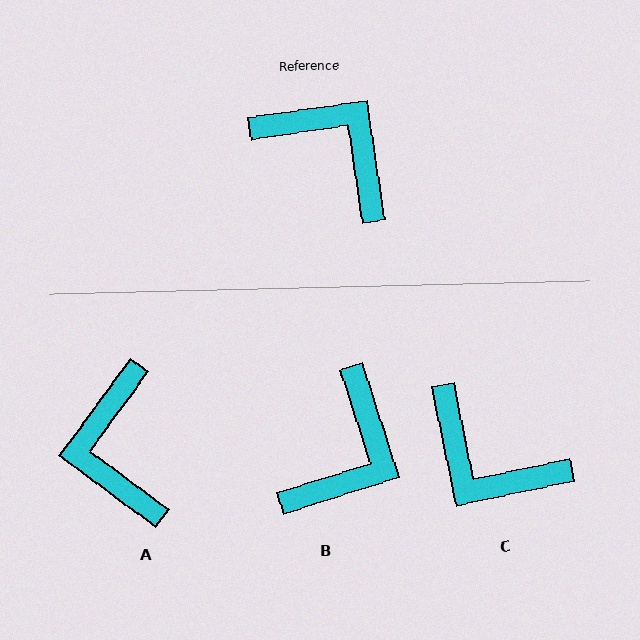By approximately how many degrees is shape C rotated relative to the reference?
Approximately 177 degrees clockwise.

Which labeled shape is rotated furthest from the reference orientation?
C, about 177 degrees away.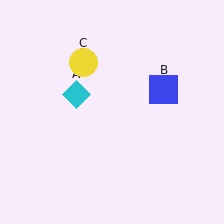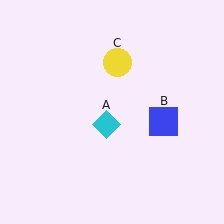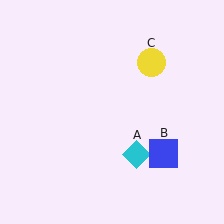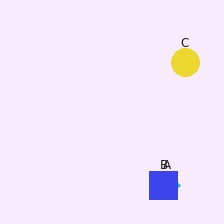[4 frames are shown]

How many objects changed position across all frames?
3 objects changed position: cyan diamond (object A), blue square (object B), yellow circle (object C).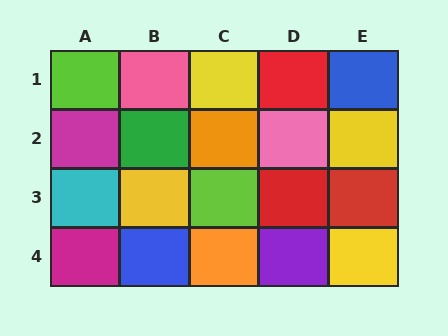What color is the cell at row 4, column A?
Magenta.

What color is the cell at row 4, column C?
Orange.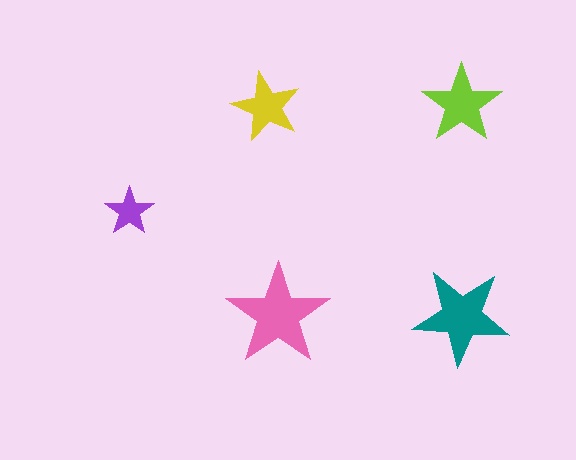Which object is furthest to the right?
The lime star is rightmost.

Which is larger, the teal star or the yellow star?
The teal one.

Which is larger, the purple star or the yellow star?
The yellow one.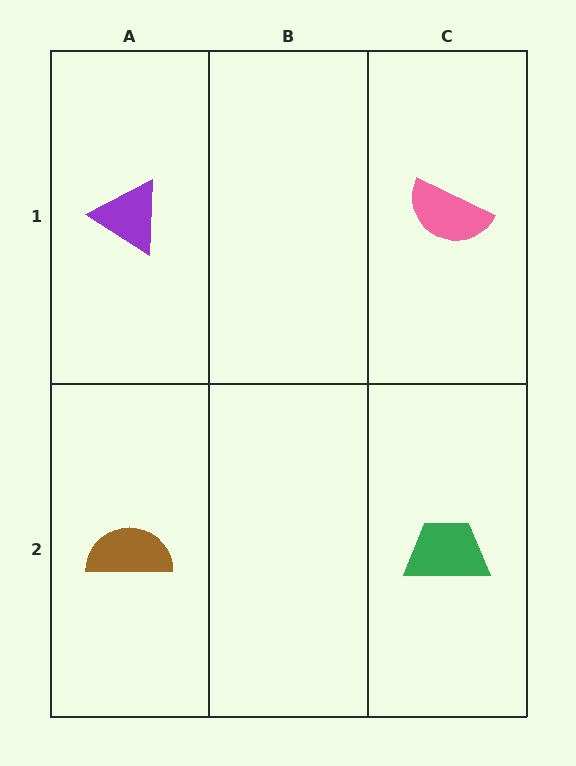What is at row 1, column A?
A purple triangle.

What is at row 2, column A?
A brown semicircle.